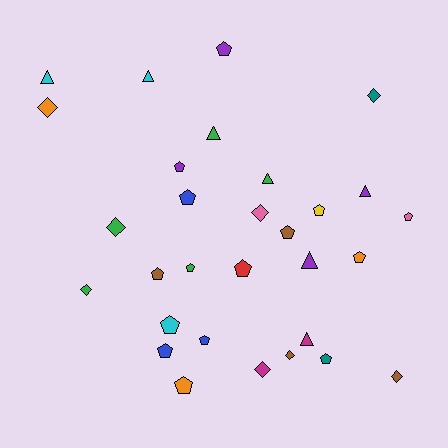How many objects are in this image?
There are 30 objects.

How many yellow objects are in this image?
There is 1 yellow object.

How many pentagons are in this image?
There are 15 pentagons.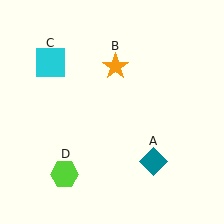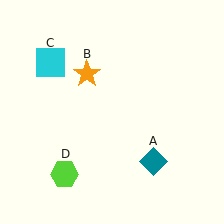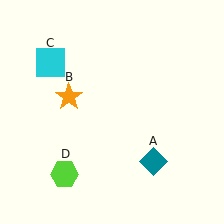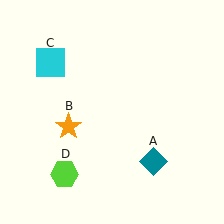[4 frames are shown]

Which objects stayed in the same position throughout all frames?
Teal diamond (object A) and cyan square (object C) and lime hexagon (object D) remained stationary.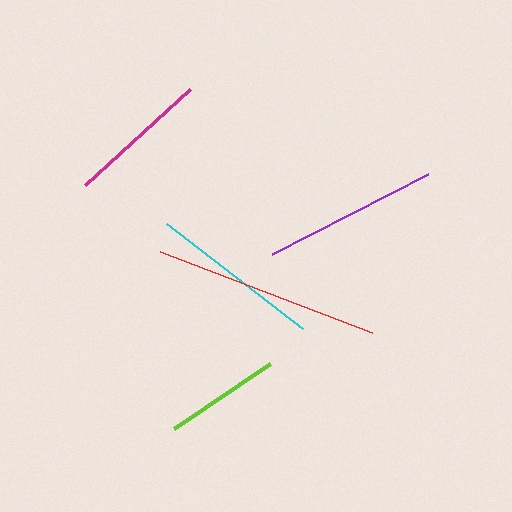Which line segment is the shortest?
The lime line is the shortest at approximately 116 pixels.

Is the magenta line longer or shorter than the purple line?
The purple line is longer than the magenta line.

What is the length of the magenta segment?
The magenta segment is approximately 142 pixels long.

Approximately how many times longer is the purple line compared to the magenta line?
The purple line is approximately 1.2 times the length of the magenta line.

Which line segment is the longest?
The red line is the longest at approximately 228 pixels.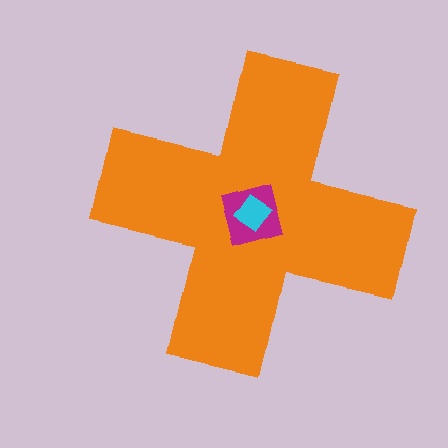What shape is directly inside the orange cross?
The magenta square.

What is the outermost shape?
The orange cross.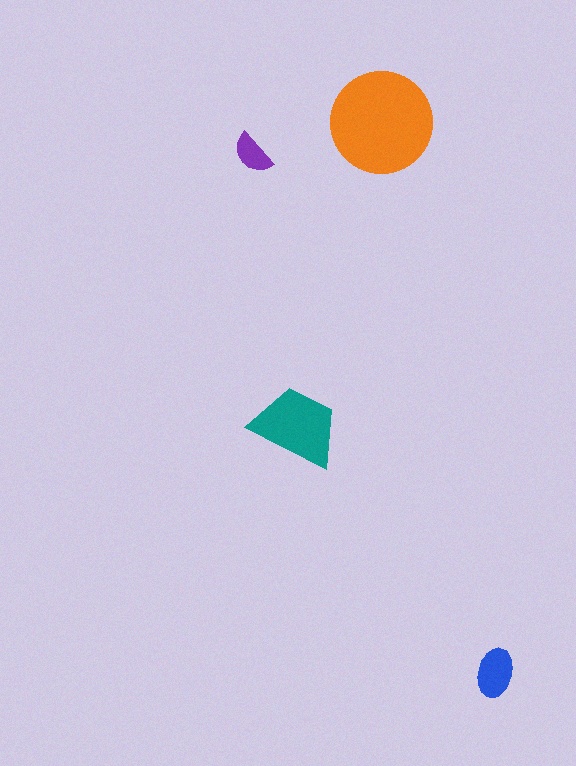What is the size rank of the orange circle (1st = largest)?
1st.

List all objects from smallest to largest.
The purple semicircle, the blue ellipse, the teal trapezoid, the orange circle.